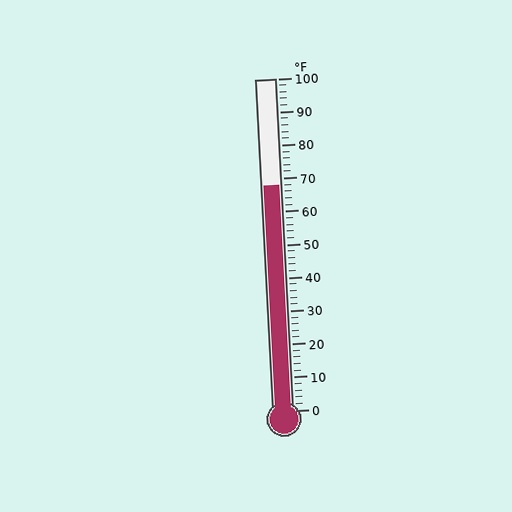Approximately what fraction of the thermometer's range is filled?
The thermometer is filled to approximately 70% of its range.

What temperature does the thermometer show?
The thermometer shows approximately 68°F.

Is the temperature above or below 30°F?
The temperature is above 30°F.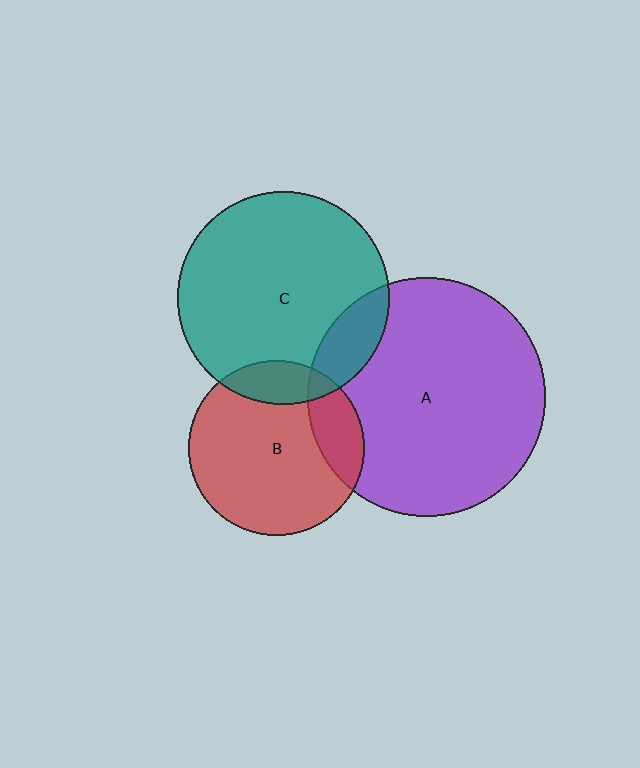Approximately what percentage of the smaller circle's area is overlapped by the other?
Approximately 20%.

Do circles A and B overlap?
Yes.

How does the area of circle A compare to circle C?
Approximately 1.3 times.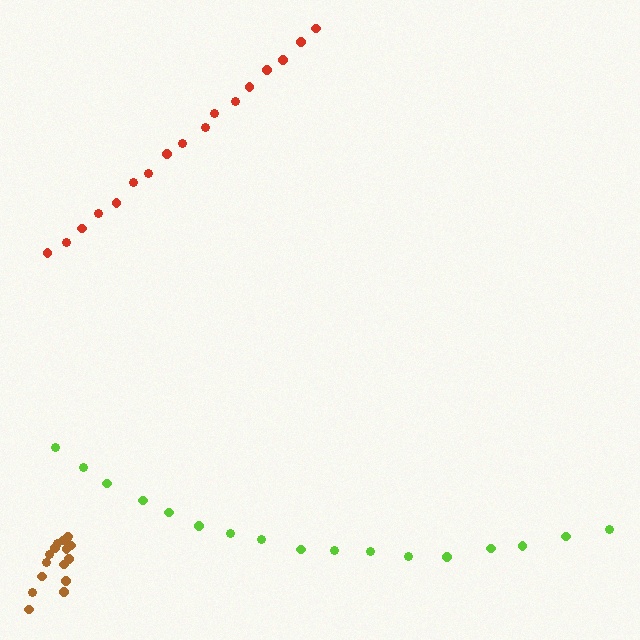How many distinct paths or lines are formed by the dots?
There are 3 distinct paths.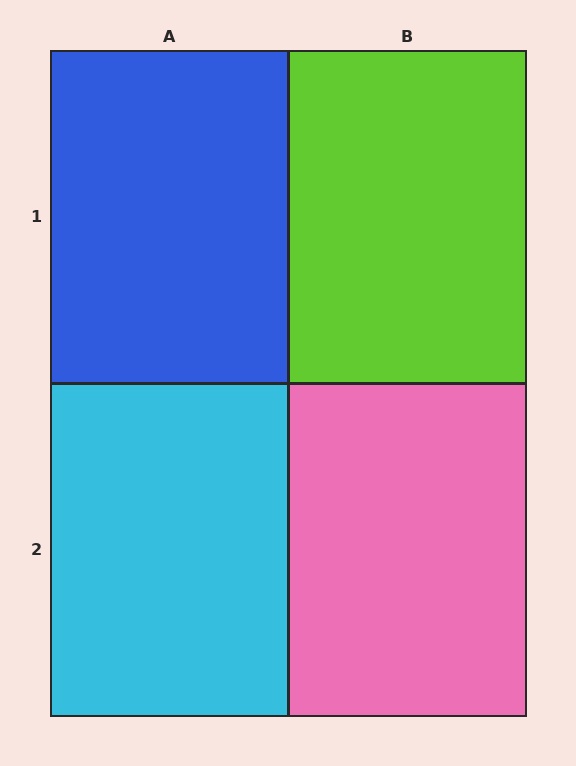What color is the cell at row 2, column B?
Pink.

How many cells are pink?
1 cell is pink.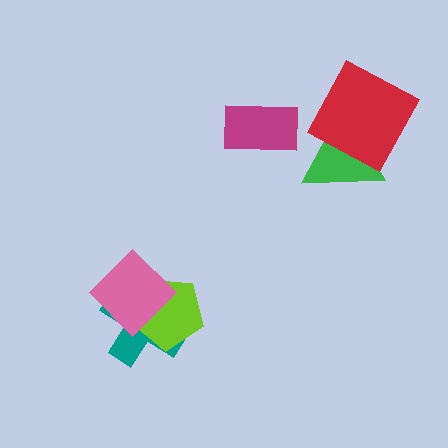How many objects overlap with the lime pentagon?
2 objects overlap with the lime pentagon.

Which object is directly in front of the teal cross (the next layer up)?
The lime pentagon is directly in front of the teal cross.